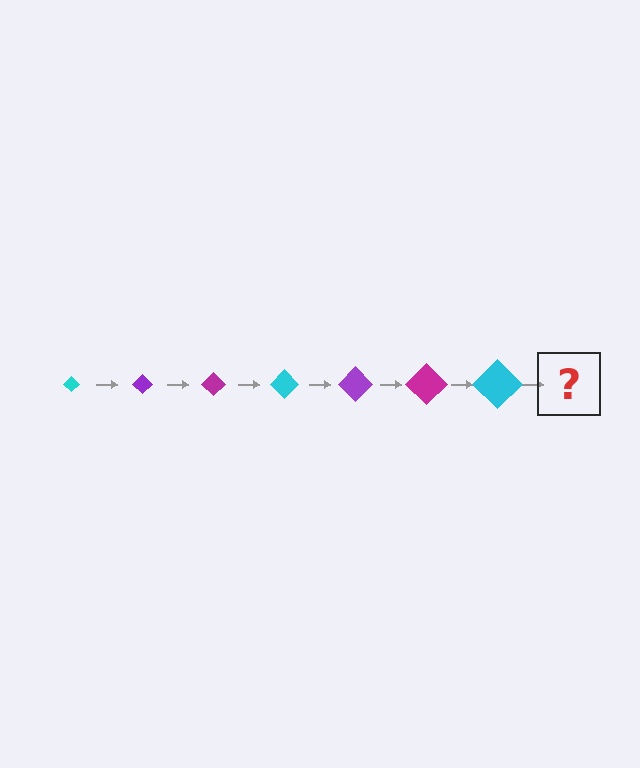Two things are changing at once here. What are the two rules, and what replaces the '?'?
The two rules are that the diamond grows larger each step and the color cycles through cyan, purple, and magenta. The '?' should be a purple diamond, larger than the previous one.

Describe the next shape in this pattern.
It should be a purple diamond, larger than the previous one.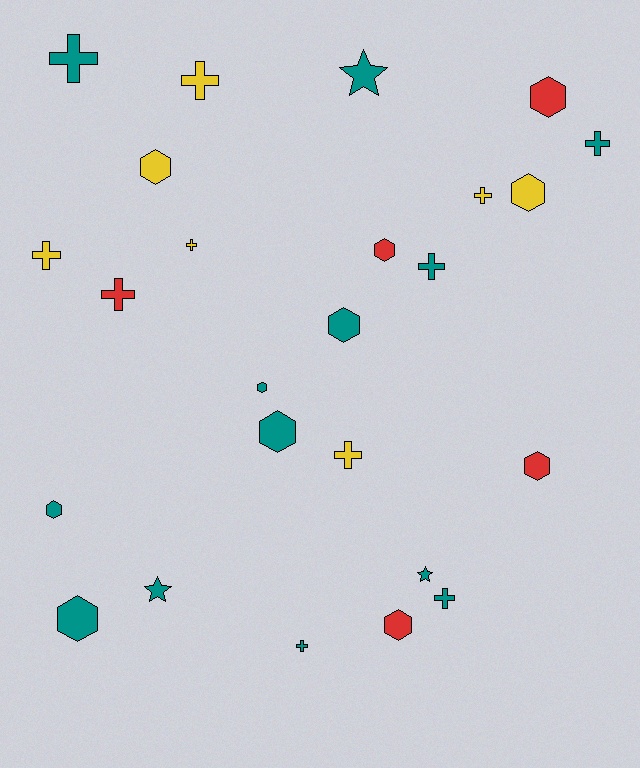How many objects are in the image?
There are 25 objects.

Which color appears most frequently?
Teal, with 13 objects.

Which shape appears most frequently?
Hexagon, with 11 objects.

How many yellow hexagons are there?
There are 2 yellow hexagons.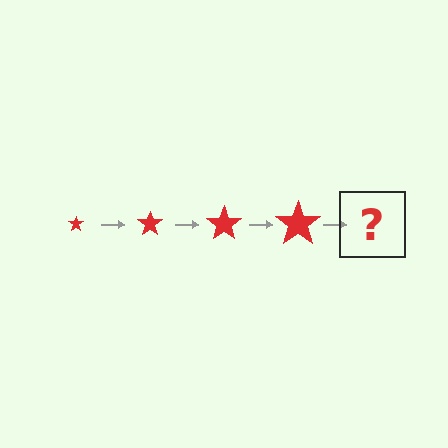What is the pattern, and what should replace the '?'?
The pattern is that the star gets progressively larger each step. The '?' should be a red star, larger than the previous one.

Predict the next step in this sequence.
The next step is a red star, larger than the previous one.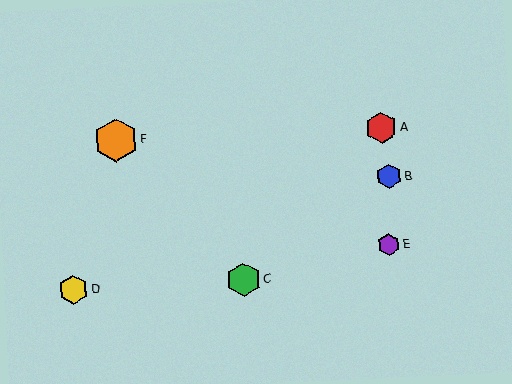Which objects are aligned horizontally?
Objects A, F are aligned horizontally.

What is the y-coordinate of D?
Object D is at y≈290.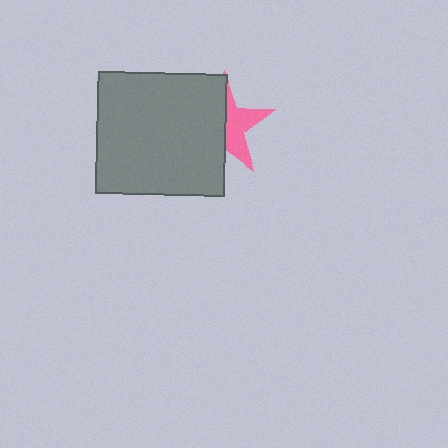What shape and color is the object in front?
The object in front is a gray rectangle.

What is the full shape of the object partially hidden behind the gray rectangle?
The partially hidden object is a pink star.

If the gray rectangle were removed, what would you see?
You would see the complete pink star.